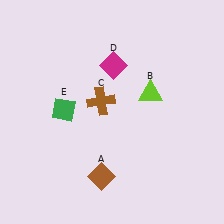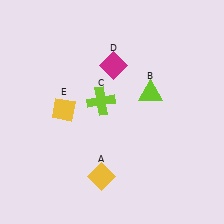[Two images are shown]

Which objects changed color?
A changed from brown to yellow. C changed from brown to lime. E changed from green to yellow.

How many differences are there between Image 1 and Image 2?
There are 3 differences between the two images.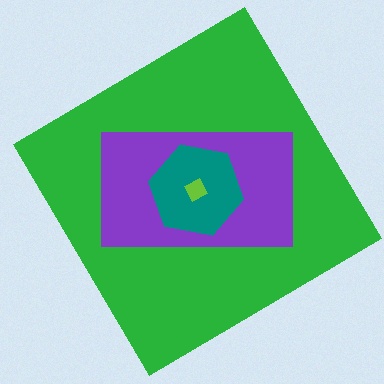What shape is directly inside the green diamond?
The purple rectangle.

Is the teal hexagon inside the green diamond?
Yes.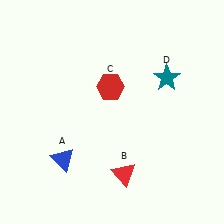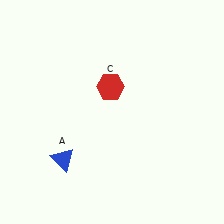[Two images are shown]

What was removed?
The red triangle (B), the teal star (D) were removed in Image 2.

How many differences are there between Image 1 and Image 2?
There are 2 differences between the two images.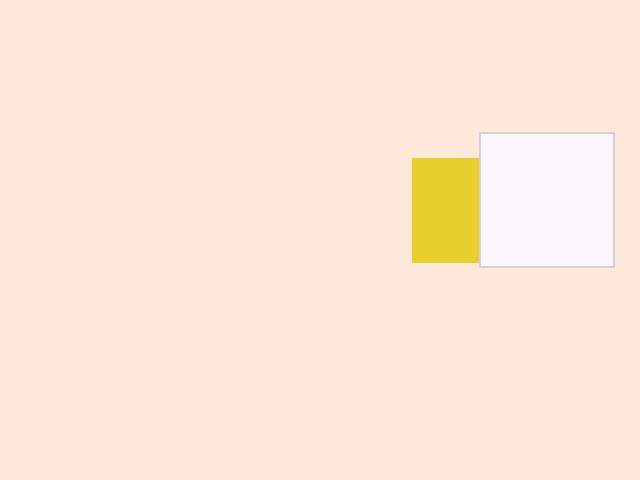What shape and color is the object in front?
The object in front is a white square.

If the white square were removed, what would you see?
You would see the complete yellow square.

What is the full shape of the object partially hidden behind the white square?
The partially hidden object is a yellow square.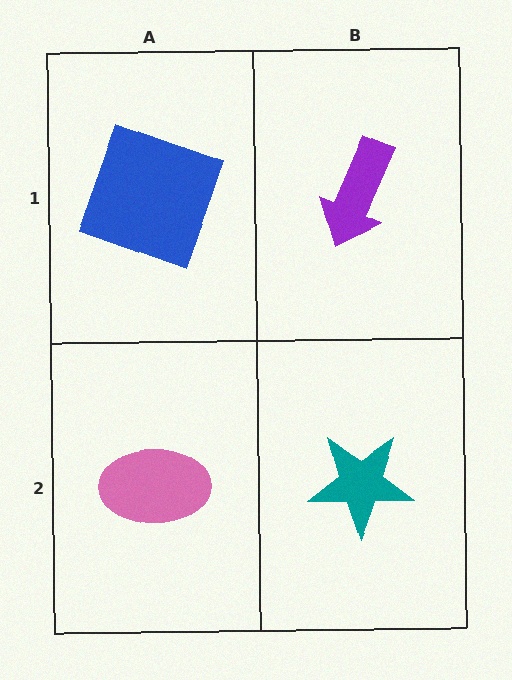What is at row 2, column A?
A pink ellipse.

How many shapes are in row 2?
2 shapes.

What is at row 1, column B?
A purple arrow.